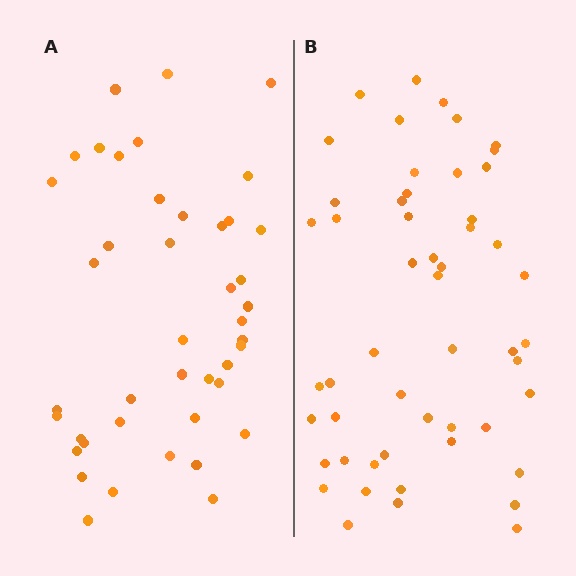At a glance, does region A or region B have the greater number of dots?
Region B (the right region) has more dots.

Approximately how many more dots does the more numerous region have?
Region B has roughly 8 or so more dots than region A.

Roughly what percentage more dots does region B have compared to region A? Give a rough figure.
About 20% more.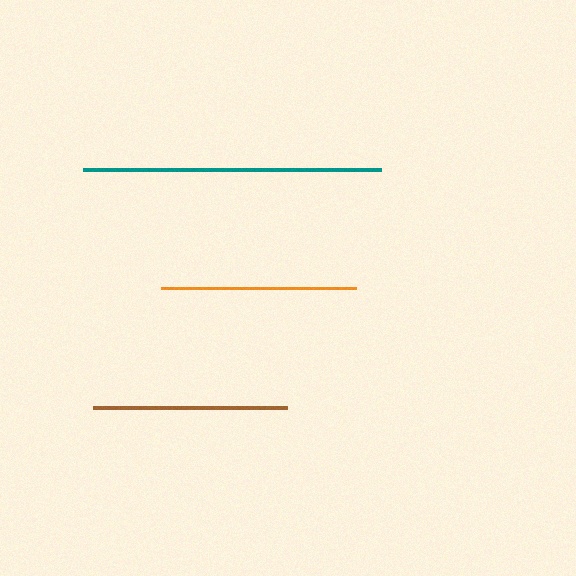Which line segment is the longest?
The teal line is the longest at approximately 298 pixels.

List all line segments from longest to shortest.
From longest to shortest: teal, orange, brown.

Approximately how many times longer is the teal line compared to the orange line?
The teal line is approximately 1.5 times the length of the orange line.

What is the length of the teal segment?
The teal segment is approximately 298 pixels long.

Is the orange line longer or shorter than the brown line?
The orange line is longer than the brown line.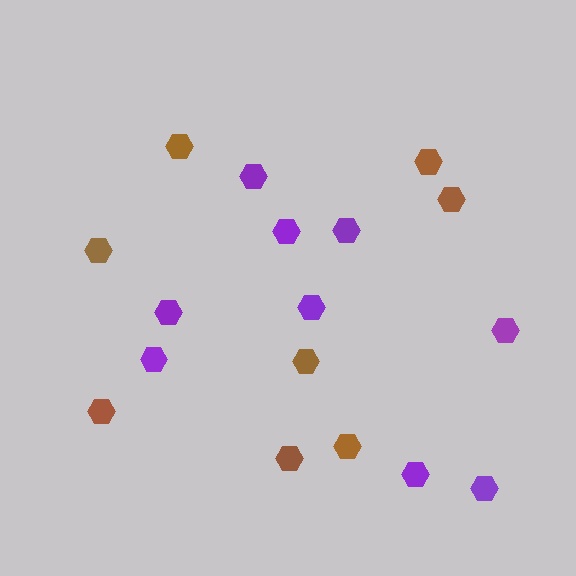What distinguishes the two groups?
There are 2 groups: one group of brown hexagons (8) and one group of purple hexagons (9).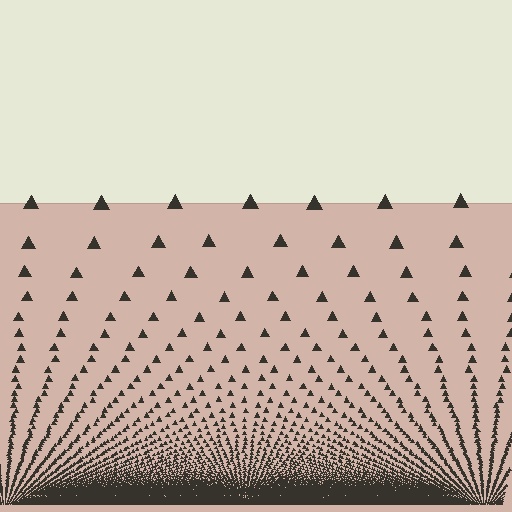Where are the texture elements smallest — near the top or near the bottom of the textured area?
Near the bottom.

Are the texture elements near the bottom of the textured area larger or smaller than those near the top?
Smaller. The gradient is inverted — elements near the bottom are smaller and denser.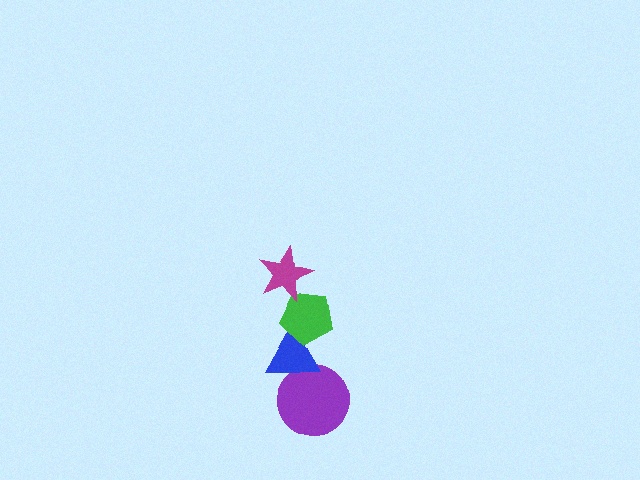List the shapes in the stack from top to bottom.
From top to bottom: the magenta star, the green pentagon, the blue triangle, the purple circle.